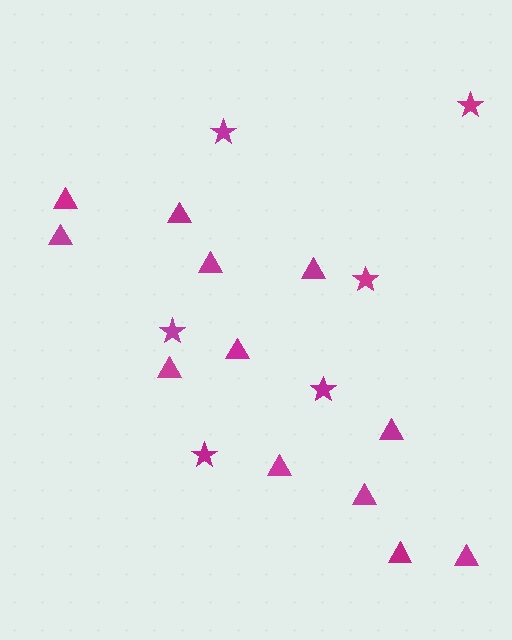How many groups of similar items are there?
There are 2 groups: one group of stars (6) and one group of triangles (12).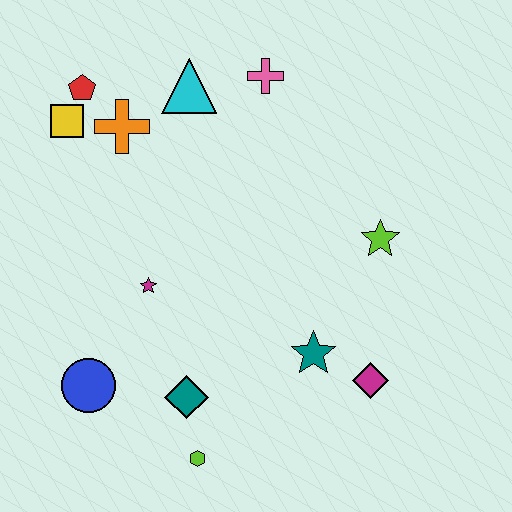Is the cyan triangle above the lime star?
Yes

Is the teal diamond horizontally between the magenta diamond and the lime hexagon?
No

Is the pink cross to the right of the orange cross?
Yes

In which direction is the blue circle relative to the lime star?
The blue circle is to the left of the lime star.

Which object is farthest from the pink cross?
The lime hexagon is farthest from the pink cross.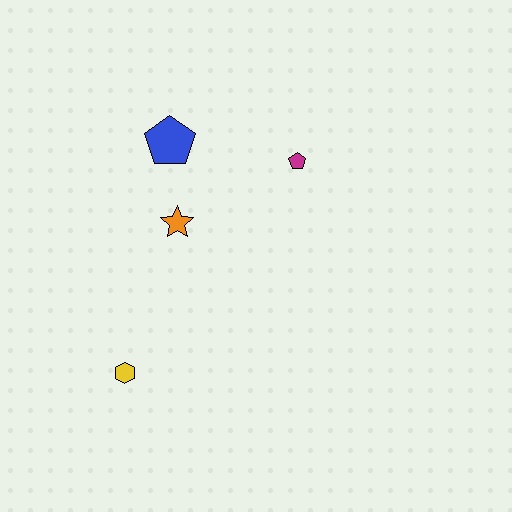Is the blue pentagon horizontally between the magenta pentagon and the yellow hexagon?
Yes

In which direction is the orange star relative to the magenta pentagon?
The orange star is to the left of the magenta pentagon.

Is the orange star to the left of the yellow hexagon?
No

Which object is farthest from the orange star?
The yellow hexagon is farthest from the orange star.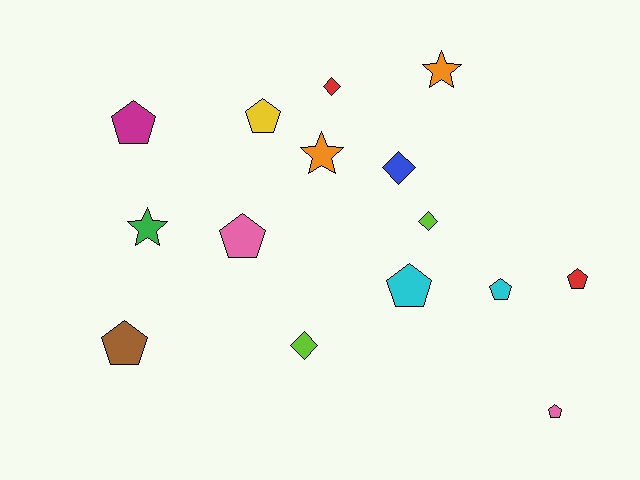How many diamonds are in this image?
There are 4 diamonds.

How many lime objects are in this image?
There are 2 lime objects.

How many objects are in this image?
There are 15 objects.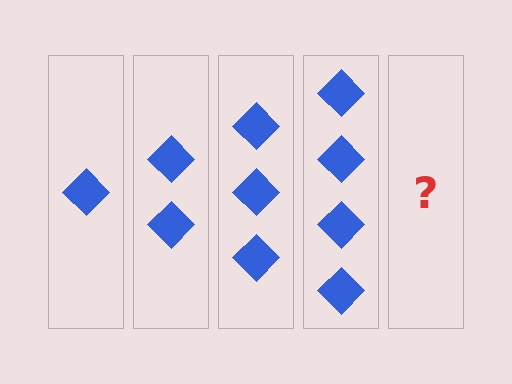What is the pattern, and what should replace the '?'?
The pattern is that each step adds one more diamond. The '?' should be 5 diamonds.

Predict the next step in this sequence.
The next step is 5 diamonds.